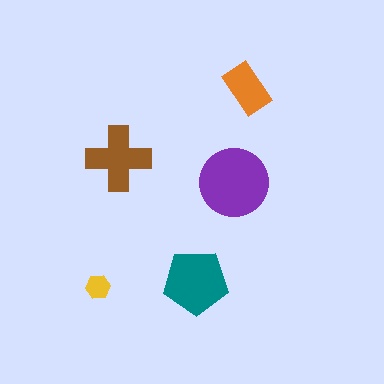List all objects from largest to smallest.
The purple circle, the teal pentagon, the brown cross, the orange rectangle, the yellow hexagon.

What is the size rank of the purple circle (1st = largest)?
1st.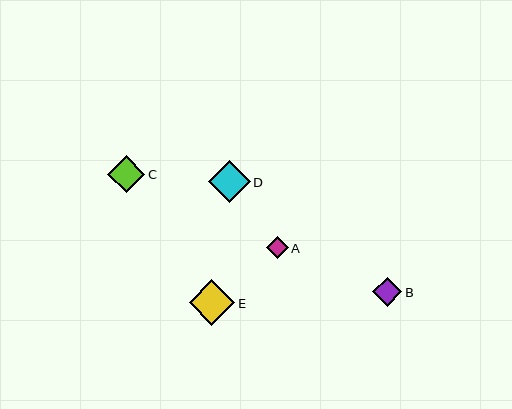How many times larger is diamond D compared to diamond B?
Diamond D is approximately 1.5 times the size of diamond B.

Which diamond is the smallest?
Diamond A is the smallest with a size of approximately 21 pixels.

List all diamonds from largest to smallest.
From largest to smallest: E, D, C, B, A.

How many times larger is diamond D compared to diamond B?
Diamond D is approximately 1.5 times the size of diamond B.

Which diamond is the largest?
Diamond E is the largest with a size of approximately 46 pixels.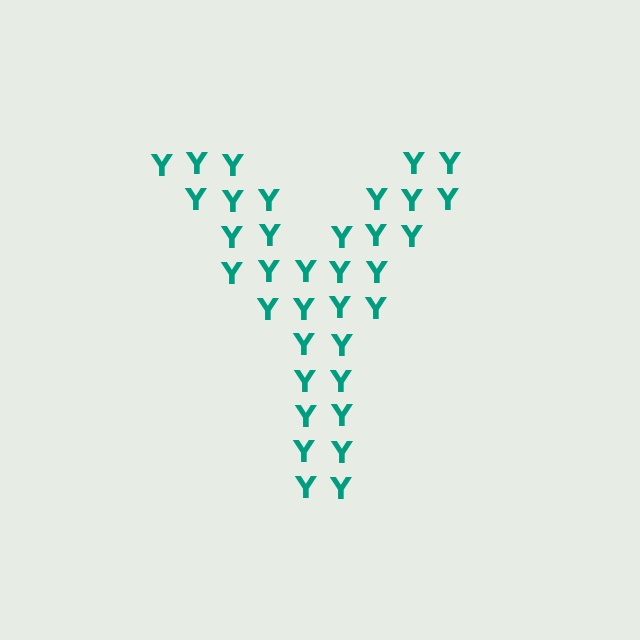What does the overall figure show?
The overall figure shows the letter Y.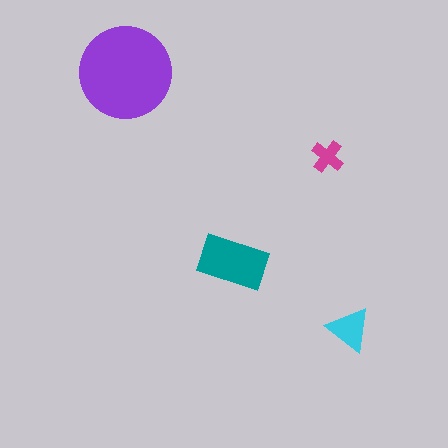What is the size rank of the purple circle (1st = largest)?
1st.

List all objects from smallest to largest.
The magenta cross, the cyan triangle, the teal rectangle, the purple circle.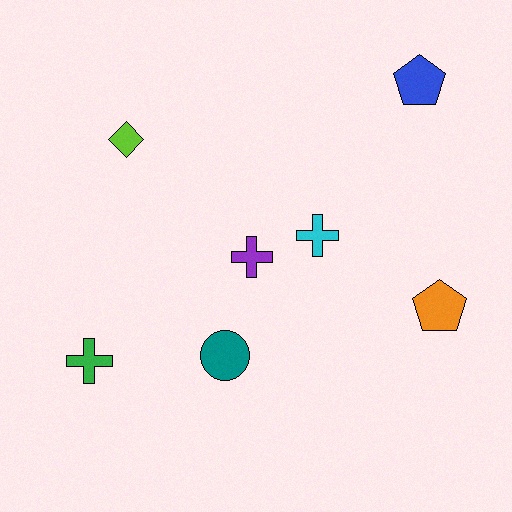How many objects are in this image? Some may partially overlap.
There are 7 objects.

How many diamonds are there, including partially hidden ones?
There is 1 diamond.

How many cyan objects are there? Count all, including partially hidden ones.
There is 1 cyan object.